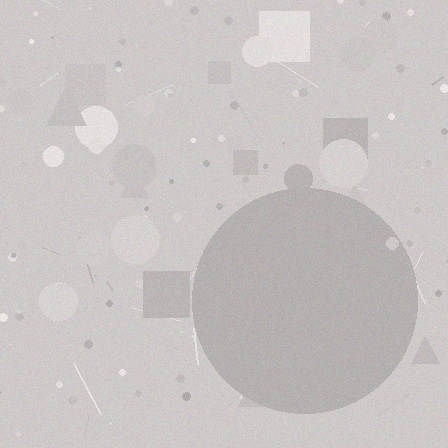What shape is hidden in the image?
A circle is hidden in the image.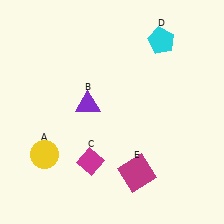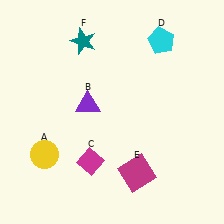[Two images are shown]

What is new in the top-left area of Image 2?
A teal star (F) was added in the top-left area of Image 2.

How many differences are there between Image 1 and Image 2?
There is 1 difference between the two images.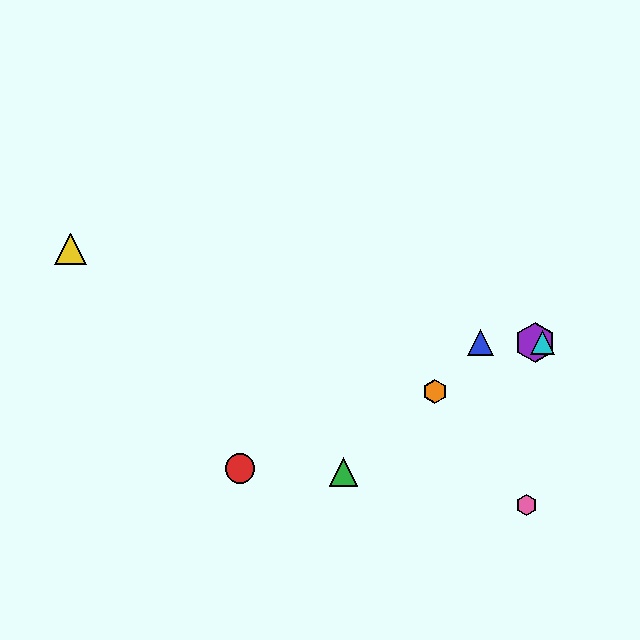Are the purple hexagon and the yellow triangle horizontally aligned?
No, the purple hexagon is at y≈342 and the yellow triangle is at y≈249.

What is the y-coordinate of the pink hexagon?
The pink hexagon is at y≈505.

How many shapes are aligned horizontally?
3 shapes (the blue triangle, the purple hexagon, the cyan triangle) are aligned horizontally.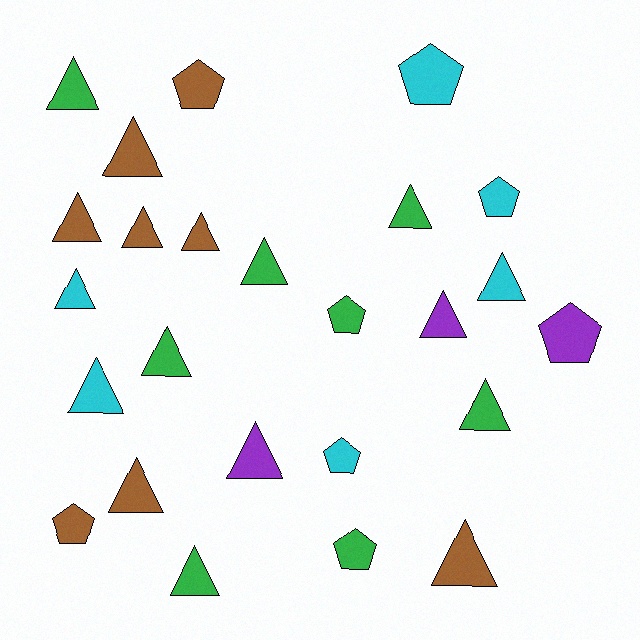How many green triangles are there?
There are 6 green triangles.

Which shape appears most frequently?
Triangle, with 17 objects.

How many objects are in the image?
There are 25 objects.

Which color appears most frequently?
Brown, with 8 objects.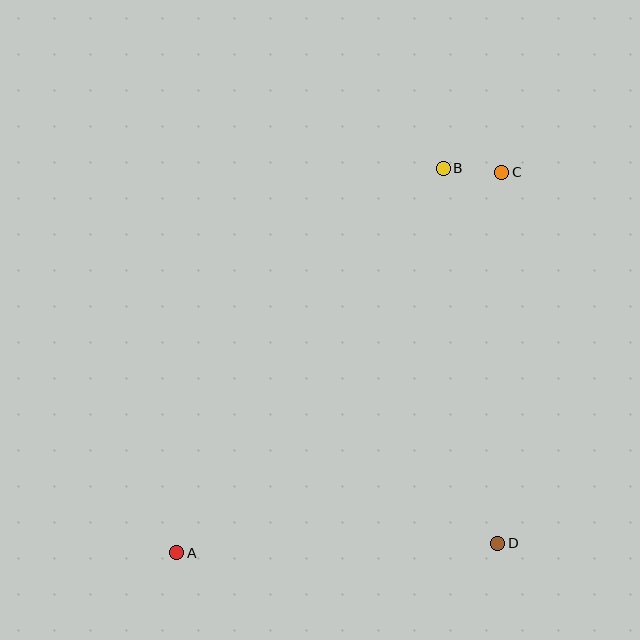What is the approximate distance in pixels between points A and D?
The distance between A and D is approximately 321 pixels.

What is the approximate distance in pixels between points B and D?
The distance between B and D is approximately 379 pixels.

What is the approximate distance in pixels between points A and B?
The distance between A and B is approximately 468 pixels.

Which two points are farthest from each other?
Points A and C are farthest from each other.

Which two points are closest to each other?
Points B and C are closest to each other.